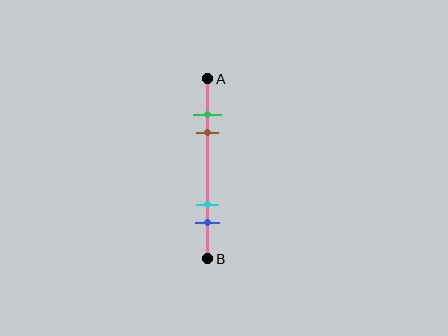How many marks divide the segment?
There are 4 marks dividing the segment.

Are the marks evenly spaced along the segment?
No, the marks are not evenly spaced.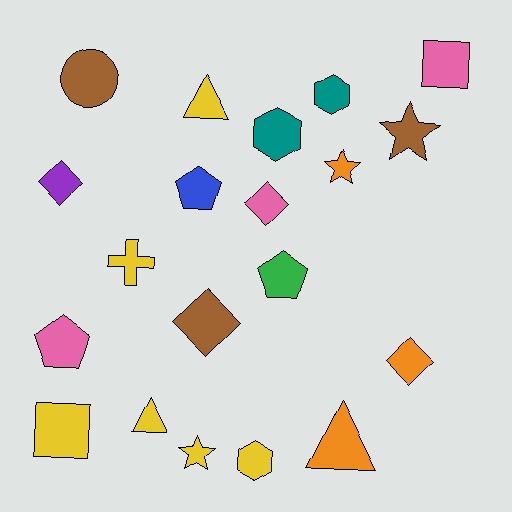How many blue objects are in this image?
There is 1 blue object.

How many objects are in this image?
There are 20 objects.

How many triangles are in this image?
There are 3 triangles.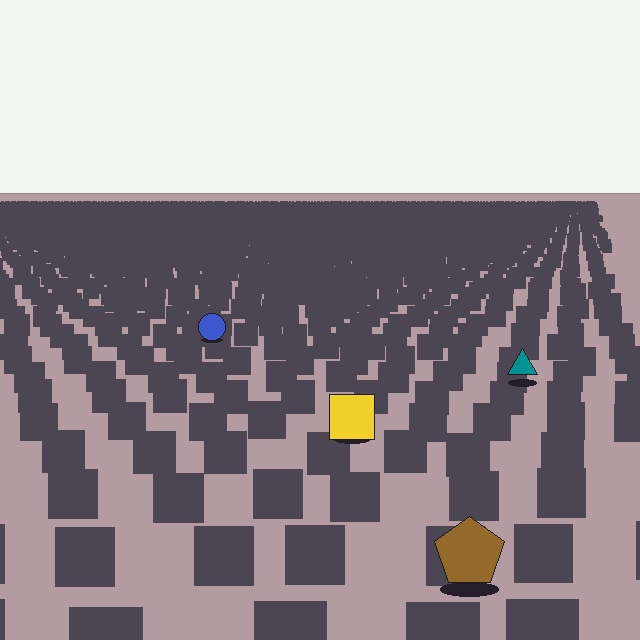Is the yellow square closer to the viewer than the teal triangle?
Yes. The yellow square is closer — you can tell from the texture gradient: the ground texture is coarser near it.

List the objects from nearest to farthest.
From nearest to farthest: the brown pentagon, the yellow square, the teal triangle, the blue circle.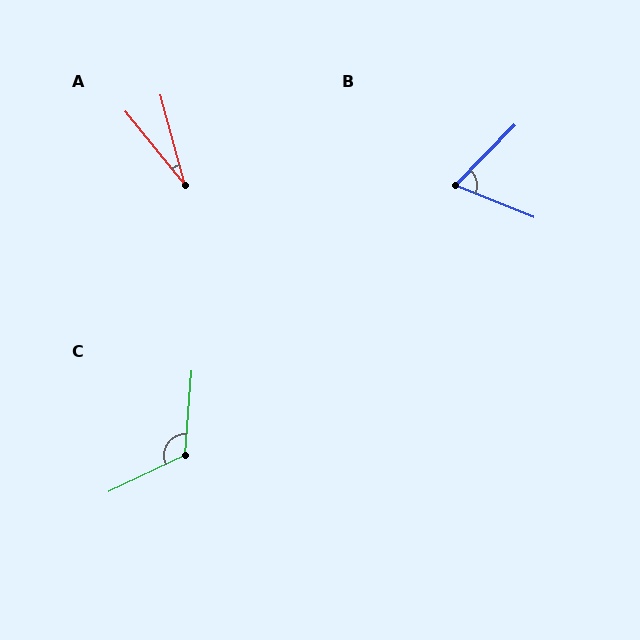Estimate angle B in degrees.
Approximately 67 degrees.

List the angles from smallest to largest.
A (24°), B (67°), C (120°).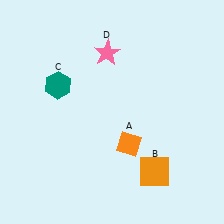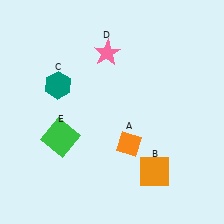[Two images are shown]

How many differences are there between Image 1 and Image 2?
There is 1 difference between the two images.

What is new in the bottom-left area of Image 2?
A green square (E) was added in the bottom-left area of Image 2.